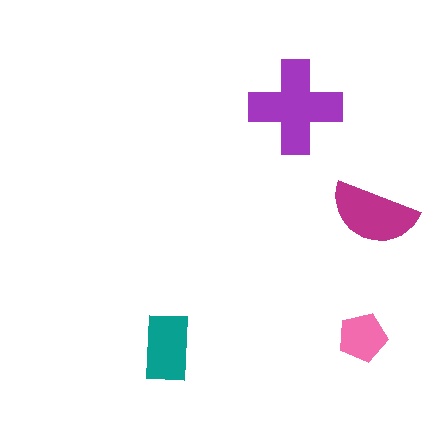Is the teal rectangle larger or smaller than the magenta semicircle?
Smaller.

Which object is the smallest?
The pink pentagon.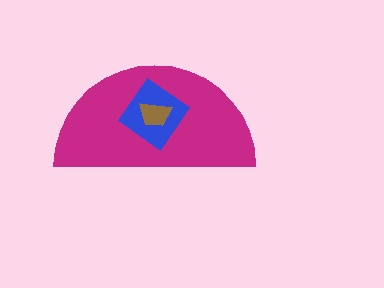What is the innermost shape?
The brown trapezoid.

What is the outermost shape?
The magenta semicircle.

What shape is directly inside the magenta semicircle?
The blue diamond.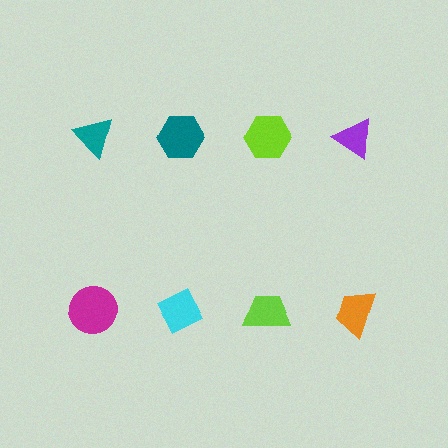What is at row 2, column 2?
A cyan diamond.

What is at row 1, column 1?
A teal triangle.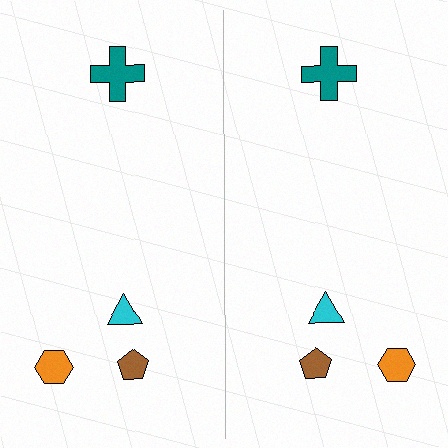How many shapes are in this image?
There are 8 shapes in this image.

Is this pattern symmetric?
Yes, this pattern has bilateral (reflection) symmetry.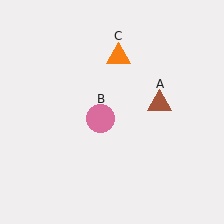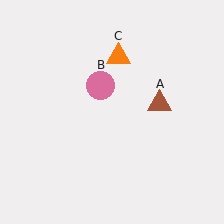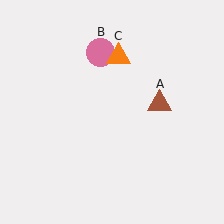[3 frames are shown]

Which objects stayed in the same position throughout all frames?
Brown triangle (object A) and orange triangle (object C) remained stationary.